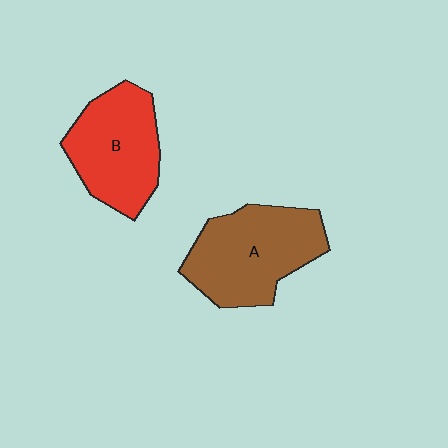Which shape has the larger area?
Shape A (brown).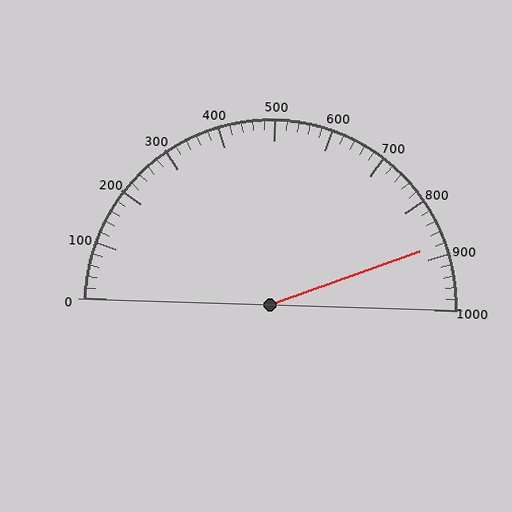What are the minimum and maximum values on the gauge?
The gauge ranges from 0 to 1000.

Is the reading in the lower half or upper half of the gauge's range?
The reading is in the upper half of the range (0 to 1000).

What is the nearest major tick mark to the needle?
The nearest major tick mark is 900.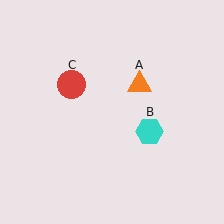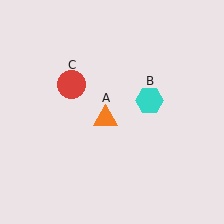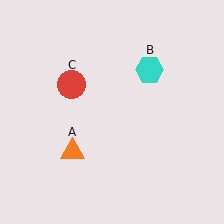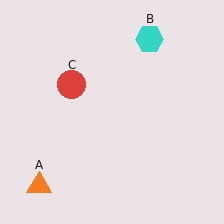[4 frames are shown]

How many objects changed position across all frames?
2 objects changed position: orange triangle (object A), cyan hexagon (object B).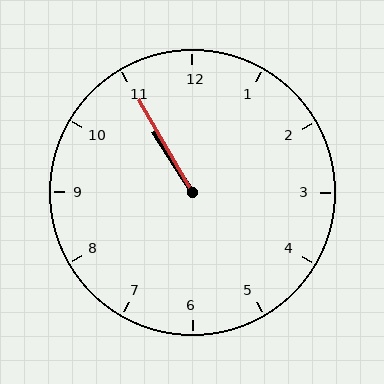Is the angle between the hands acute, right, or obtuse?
It is acute.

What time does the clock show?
10:55.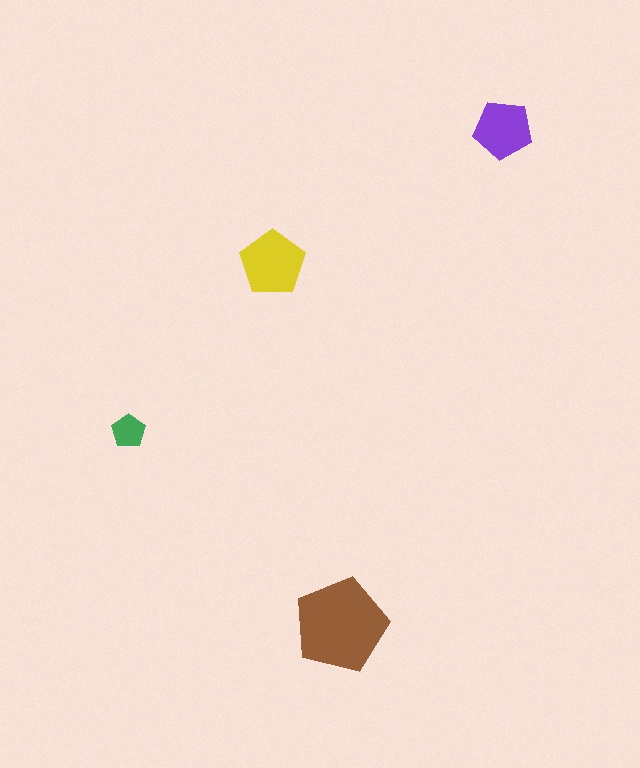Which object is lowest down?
The brown pentagon is bottommost.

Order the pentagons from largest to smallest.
the brown one, the yellow one, the purple one, the green one.